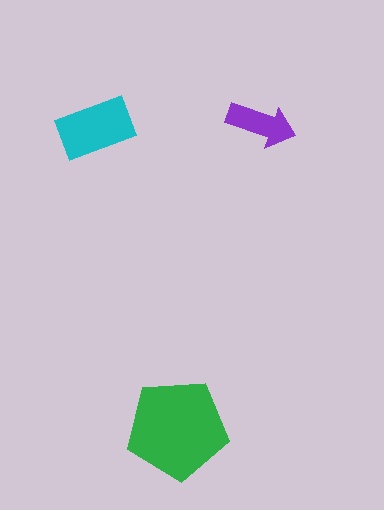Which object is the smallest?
The purple arrow.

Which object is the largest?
The green pentagon.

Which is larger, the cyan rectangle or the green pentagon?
The green pentagon.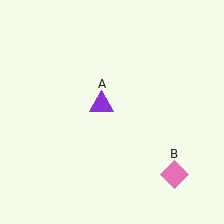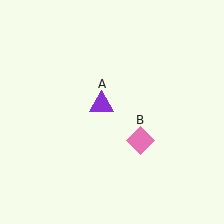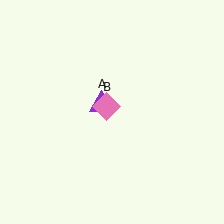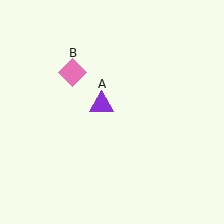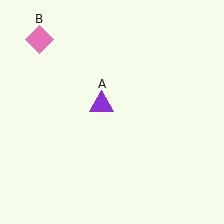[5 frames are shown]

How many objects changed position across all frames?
1 object changed position: pink diamond (object B).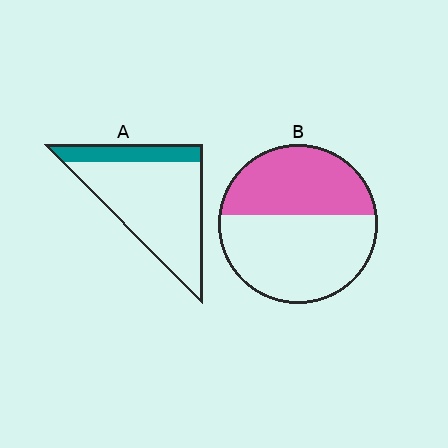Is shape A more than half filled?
No.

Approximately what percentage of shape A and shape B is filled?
A is approximately 20% and B is approximately 45%.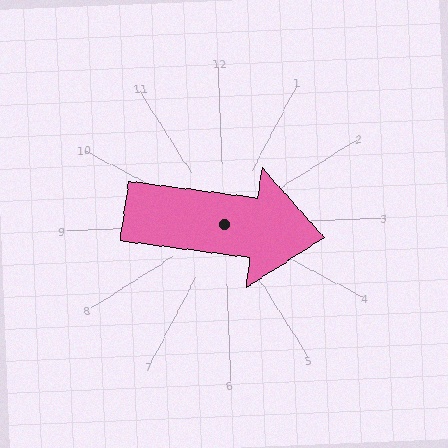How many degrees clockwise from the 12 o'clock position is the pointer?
Approximately 100 degrees.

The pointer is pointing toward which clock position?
Roughly 3 o'clock.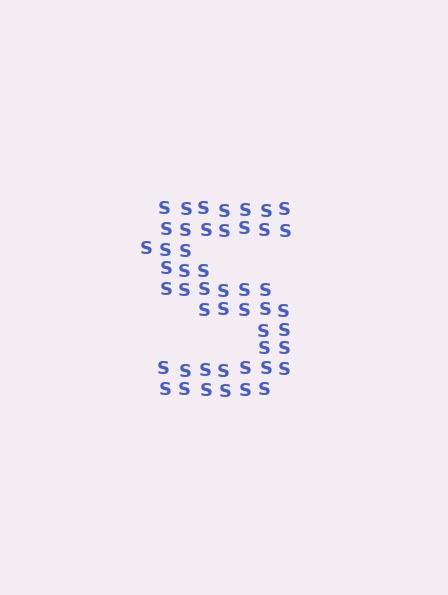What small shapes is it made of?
It is made of small letter S's.